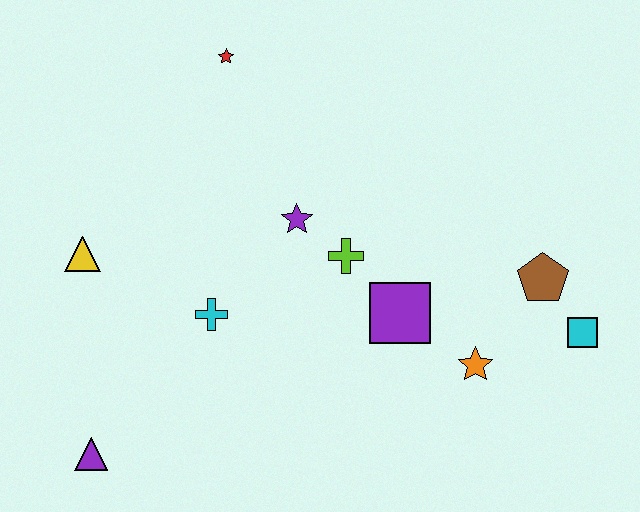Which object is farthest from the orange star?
The yellow triangle is farthest from the orange star.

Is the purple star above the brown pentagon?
Yes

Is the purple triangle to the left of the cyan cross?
Yes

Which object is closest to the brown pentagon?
The cyan square is closest to the brown pentagon.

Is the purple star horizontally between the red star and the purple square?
Yes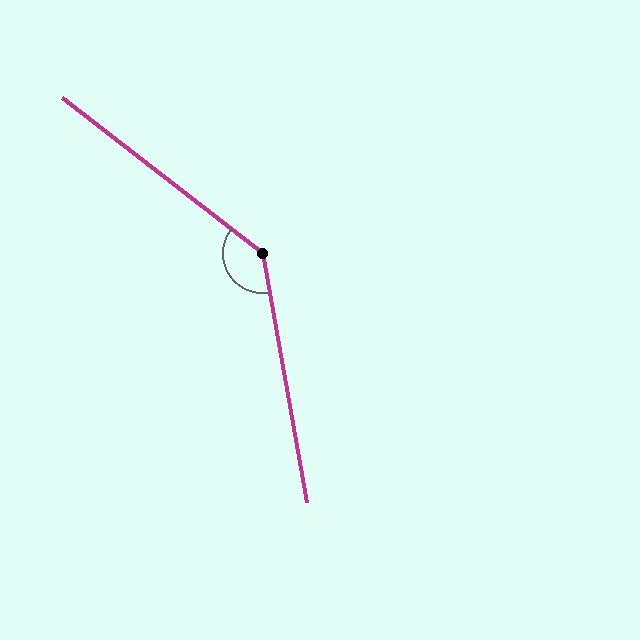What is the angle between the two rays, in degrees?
Approximately 138 degrees.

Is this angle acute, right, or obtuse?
It is obtuse.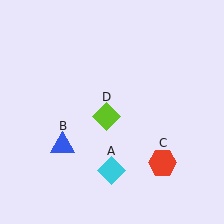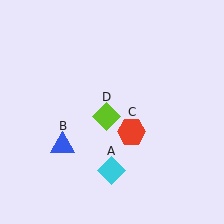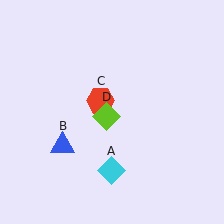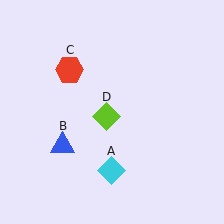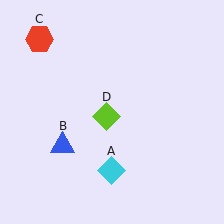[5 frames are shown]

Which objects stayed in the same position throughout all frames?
Cyan diamond (object A) and blue triangle (object B) and lime diamond (object D) remained stationary.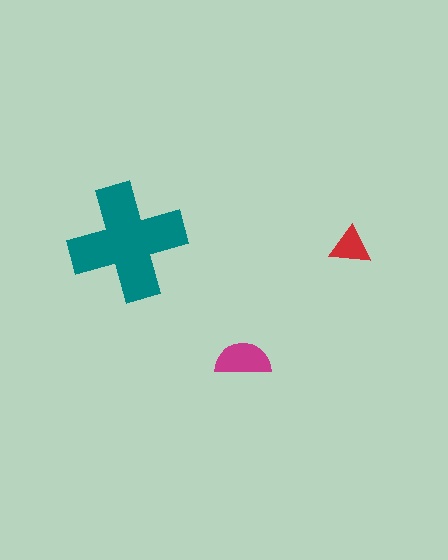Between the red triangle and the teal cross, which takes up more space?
The teal cross.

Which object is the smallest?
The red triangle.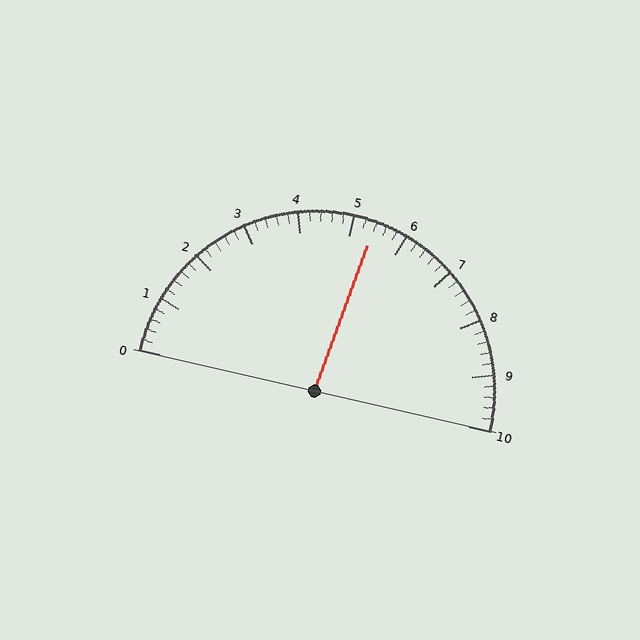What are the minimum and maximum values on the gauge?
The gauge ranges from 0 to 10.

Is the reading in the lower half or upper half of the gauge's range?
The reading is in the upper half of the range (0 to 10).